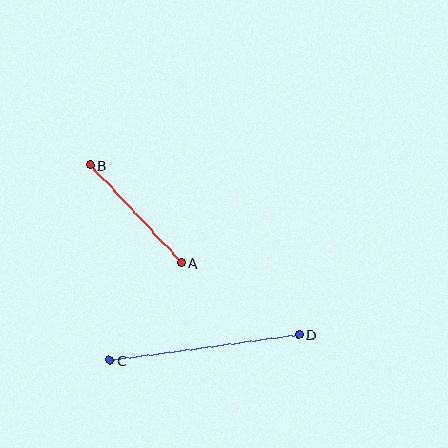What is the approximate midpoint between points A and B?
The midpoint is at approximately (136, 214) pixels.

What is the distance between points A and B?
The distance is approximately 134 pixels.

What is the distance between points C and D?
The distance is approximately 191 pixels.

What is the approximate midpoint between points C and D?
The midpoint is at approximately (204, 347) pixels.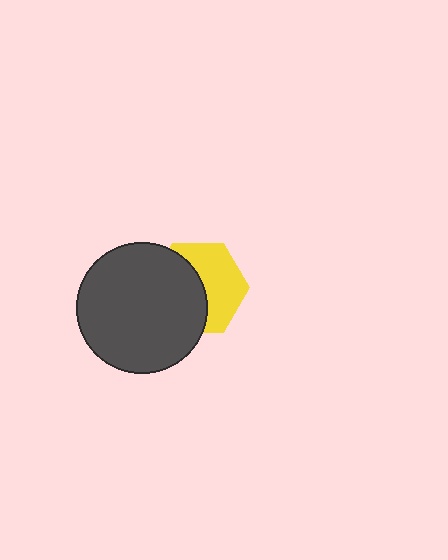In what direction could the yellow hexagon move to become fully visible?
The yellow hexagon could move right. That would shift it out from behind the dark gray circle entirely.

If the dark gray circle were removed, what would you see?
You would see the complete yellow hexagon.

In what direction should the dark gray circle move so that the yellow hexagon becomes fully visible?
The dark gray circle should move left. That is the shortest direction to clear the overlap and leave the yellow hexagon fully visible.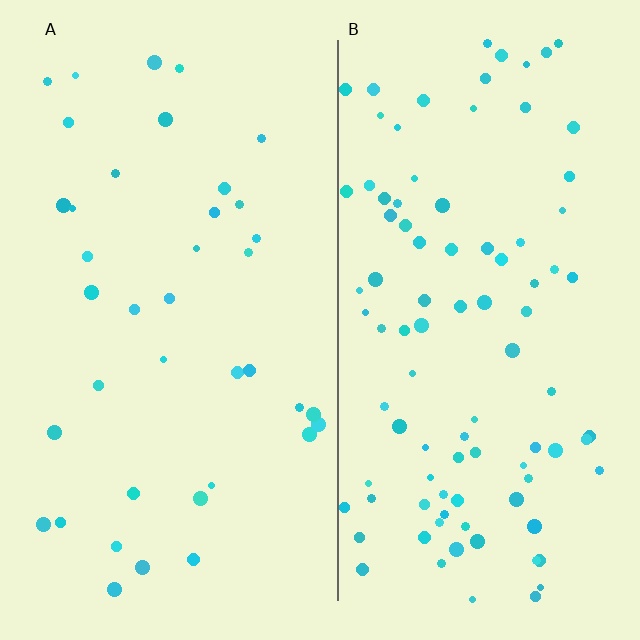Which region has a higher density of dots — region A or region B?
B (the right).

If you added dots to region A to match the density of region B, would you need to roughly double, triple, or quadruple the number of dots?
Approximately double.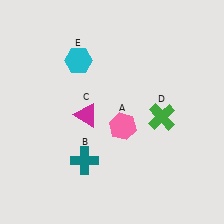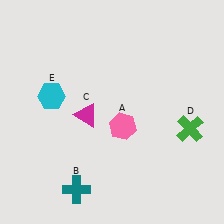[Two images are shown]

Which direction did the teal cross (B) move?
The teal cross (B) moved down.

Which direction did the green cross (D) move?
The green cross (D) moved right.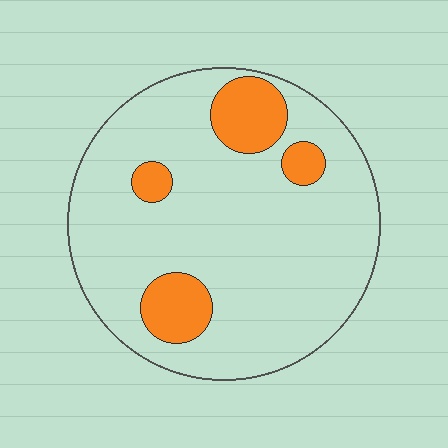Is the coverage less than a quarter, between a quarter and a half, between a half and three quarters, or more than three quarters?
Less than a quarter.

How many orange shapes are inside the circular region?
4.